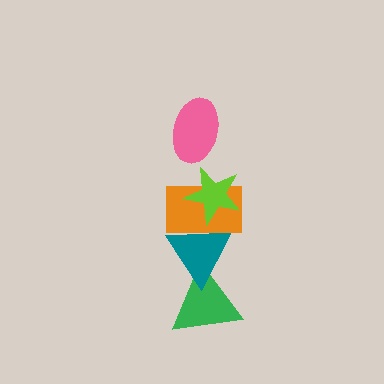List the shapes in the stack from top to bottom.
From top to bottom: the pink ellipse, the lime star, the orange rectangle, the teal triangle, the green triangle.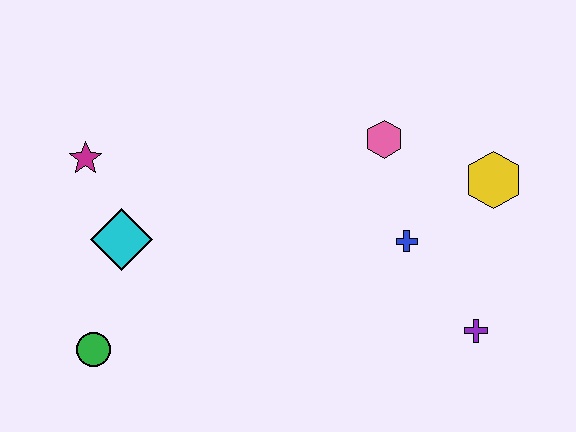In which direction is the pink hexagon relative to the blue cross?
The pink hexagon is above the blue cross.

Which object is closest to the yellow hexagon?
The blue cross is closest to the yellow hexagon.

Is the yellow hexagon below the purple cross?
No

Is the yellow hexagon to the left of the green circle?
No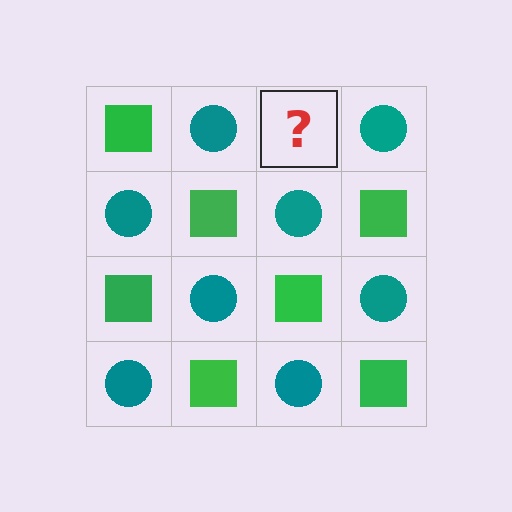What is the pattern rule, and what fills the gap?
The rule is that it alternates green square and teal circle in a checkerboard pattern. The gap should be filled with a green square.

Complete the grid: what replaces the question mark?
The question mark should be replaced with a green square.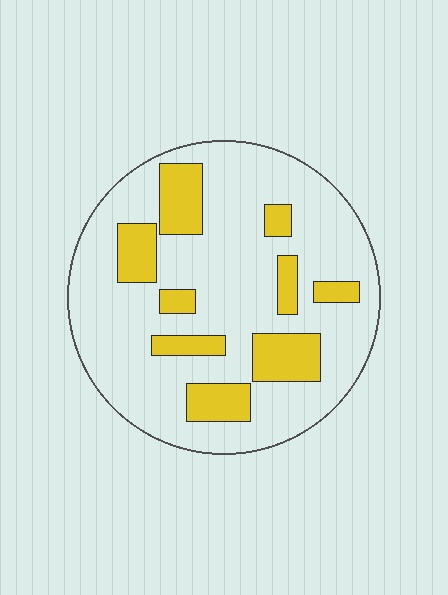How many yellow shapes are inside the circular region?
9.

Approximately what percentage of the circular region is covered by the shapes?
Approximately 20%.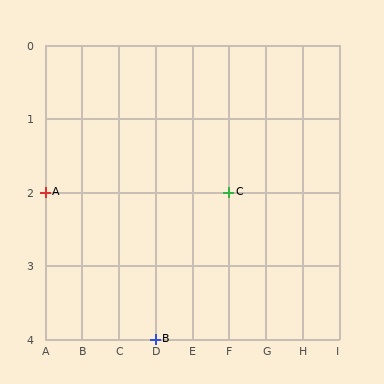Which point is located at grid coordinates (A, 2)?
Point A is at (A, 2).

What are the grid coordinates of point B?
Point B is at grid coordinates (D, 4).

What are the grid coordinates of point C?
Point C is at grid coordinates (F, 2).